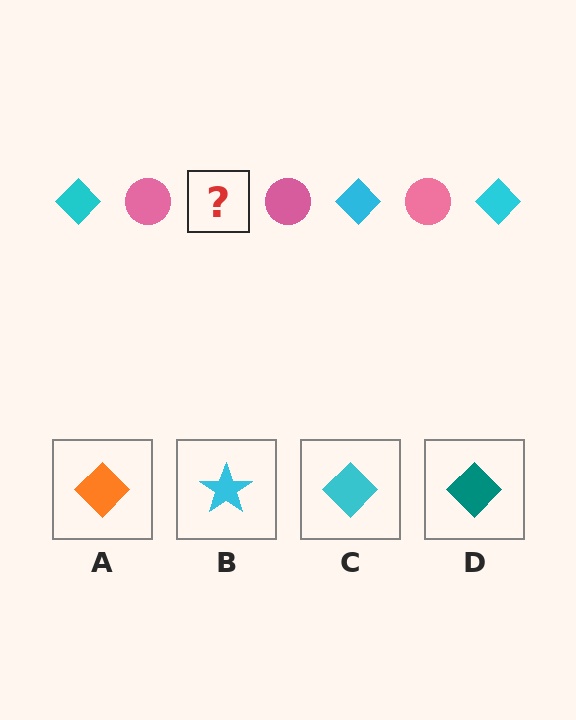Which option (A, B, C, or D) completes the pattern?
C.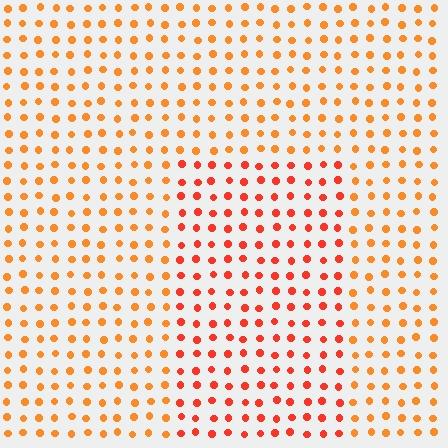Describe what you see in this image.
The image is filled with small orange elements in a uniform arrangement. A rectangle-shaped region is visible where the elements are tinted to a slightly different hue, forming a subtle color boundary.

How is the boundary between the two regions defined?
The boundary is defined purely by a slight shift in hue (about 25 degrees). Spacing, size, and orientation are identical on both sides.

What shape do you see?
I see a rectangle.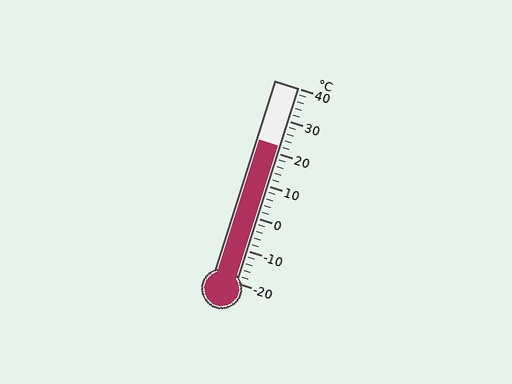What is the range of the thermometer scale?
The thermometer scale ranges from -20°C to 40°C.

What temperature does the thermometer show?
The thermometer shows approximately 22°C.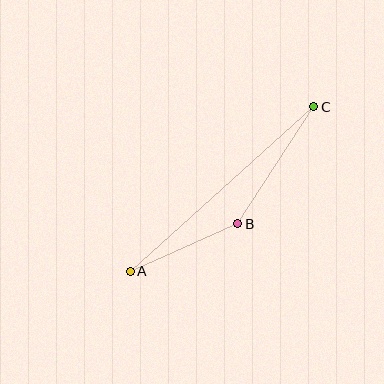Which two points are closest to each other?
Points A and B are closest to each other.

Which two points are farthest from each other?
Points A and C are farthest from each other.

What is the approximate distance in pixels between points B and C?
The distance between B and C is approximately 140 pixels.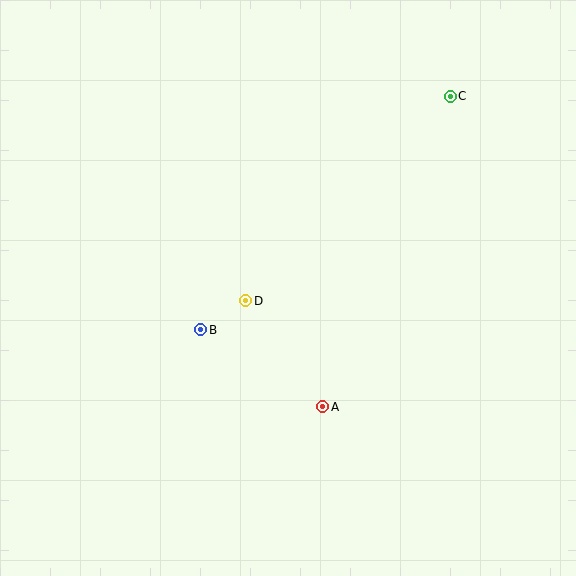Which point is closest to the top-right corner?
Point C is closest to the top-right corner.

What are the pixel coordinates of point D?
Point D is at (246, 301).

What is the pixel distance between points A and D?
The distance between A and D is 131 pixels.